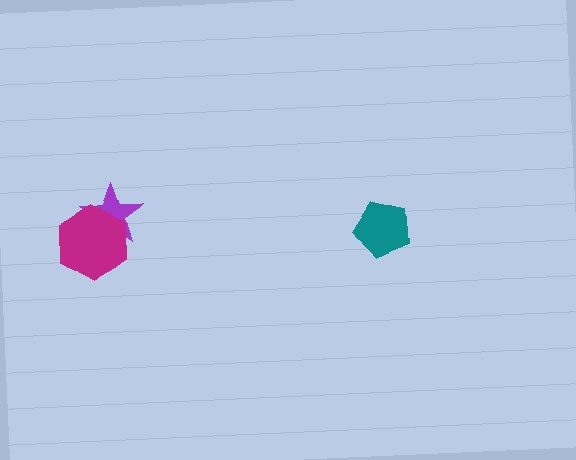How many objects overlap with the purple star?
1 object overlaps with the purple star.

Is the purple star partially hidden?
Yes, it is partially covered by another shape.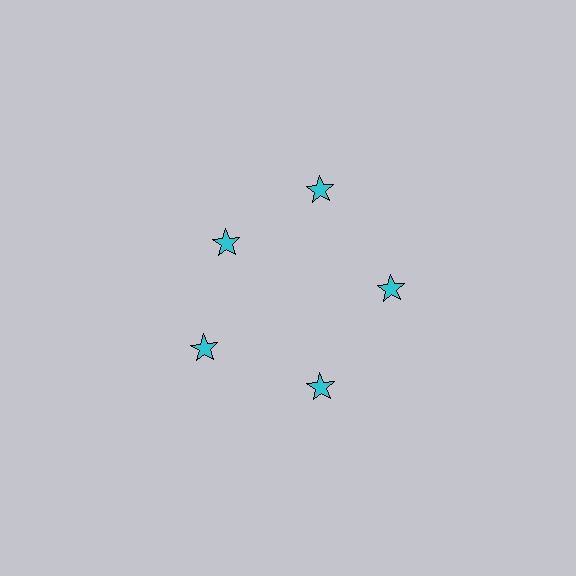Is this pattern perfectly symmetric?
No. The 5 cyan stars are arranged in a ring, but one element near the 10 o'clock position is pulled inward toward the center, breaking the 5-fold rotational symmetry.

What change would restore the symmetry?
The symmetry would be restored by moving it outward, back onto the ring so that all 5 stars sit at equal angles and equal distance from the center.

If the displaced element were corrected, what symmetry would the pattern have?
It would have 5-fold rotational symmetry — the pattern would map onto itself every 72 degrees.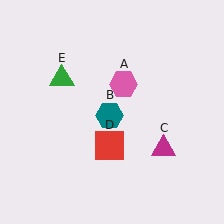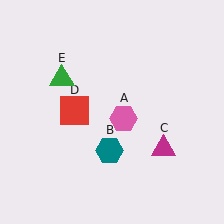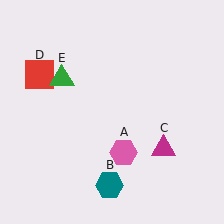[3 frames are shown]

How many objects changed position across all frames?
3 objects changed position: pink hexagon (object A), teal hexagon (object B), red square (object D).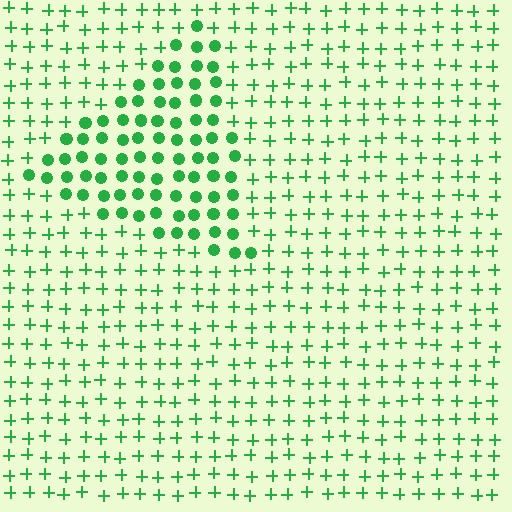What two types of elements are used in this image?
The image uses circles inside the triangle region and plus signs outside it.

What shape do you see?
I see a triangle.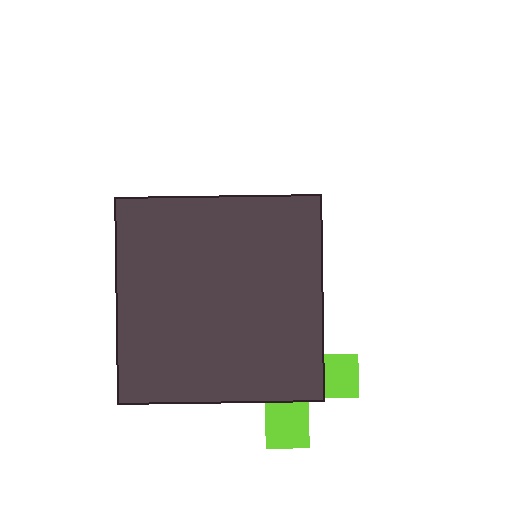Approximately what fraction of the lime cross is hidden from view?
Roughly 67% of the lime cross is hidden behind the dark gray square.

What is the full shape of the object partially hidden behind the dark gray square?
The partially hidden object is a lime cross.